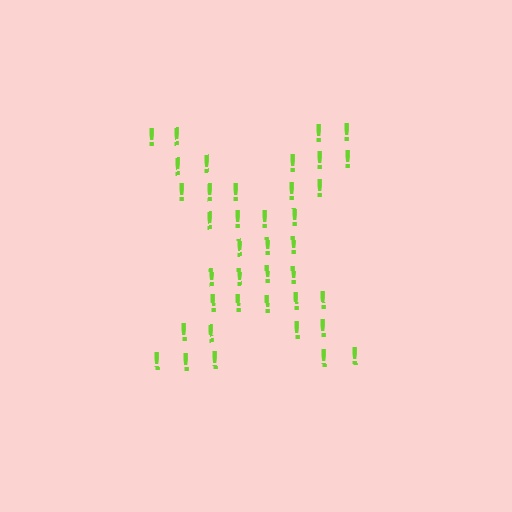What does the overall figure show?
The overall figure shows the letter X.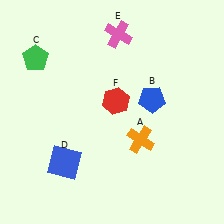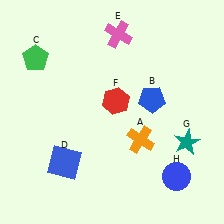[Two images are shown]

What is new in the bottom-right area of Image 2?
A teal star (G) was added in the bottom-right area of Image 2.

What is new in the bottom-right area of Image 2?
A blue circle (H) was added in the bottom-right area of Image 2.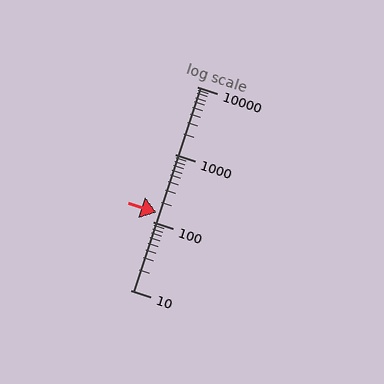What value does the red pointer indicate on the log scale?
The pointer indicates approximately 140.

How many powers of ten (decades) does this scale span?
The scale spans 3 decades, from 10 to 10000.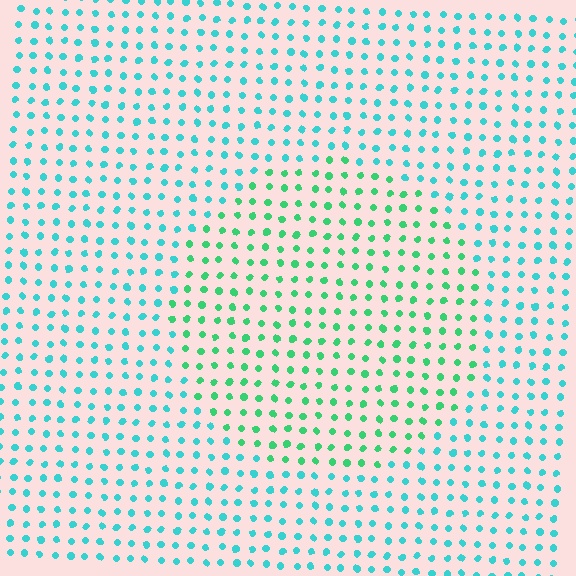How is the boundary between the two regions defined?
The boundary is defined purely by a slight shift in hue (about 36 degrees). Spacing, size, and orientation are identical on both sides.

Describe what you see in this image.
The image is filled with small cyan elements in a uniform arrangement. A circle-shaped region is visible where the elements are tinted to a slightly different hue, forming a subtle color boundary.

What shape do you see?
I see a circle.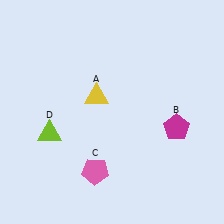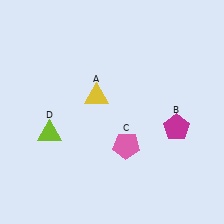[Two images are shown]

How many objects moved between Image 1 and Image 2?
1 object moved between the two images.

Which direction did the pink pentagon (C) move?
The pink pentagon (C) moved right.